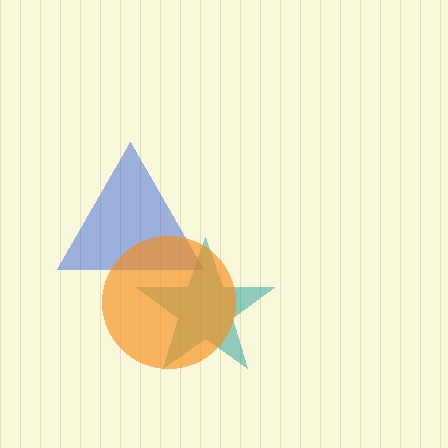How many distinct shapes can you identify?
There are 3 distinct shapes: a teal star, a blue triangle, an orange circle.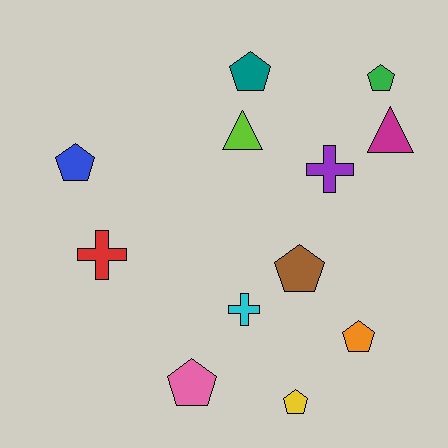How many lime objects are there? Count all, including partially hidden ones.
There is 1 lime object.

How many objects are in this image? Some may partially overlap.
There are 12 objects.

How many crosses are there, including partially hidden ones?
There are 3 crosses.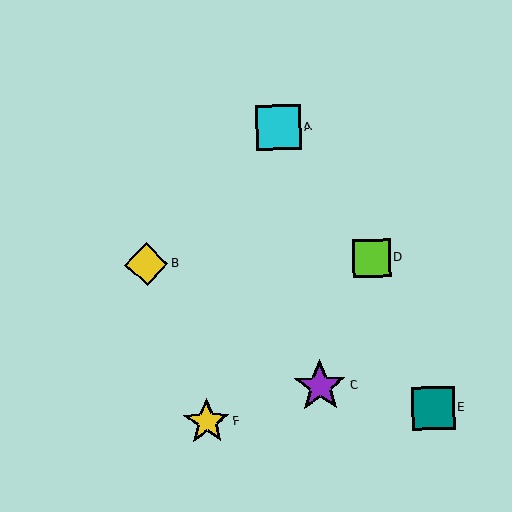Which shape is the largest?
The purple star (labeled C) is the largest.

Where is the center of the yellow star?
The center of the yellow star is at (207, 422).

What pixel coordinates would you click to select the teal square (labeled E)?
Click at (433, 408) to select the teal square E.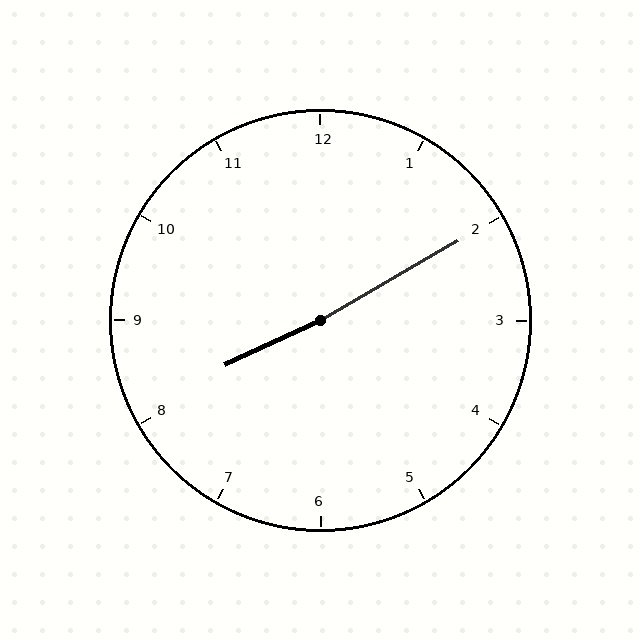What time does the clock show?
8:10.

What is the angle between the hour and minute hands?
Approximately 175 degrees.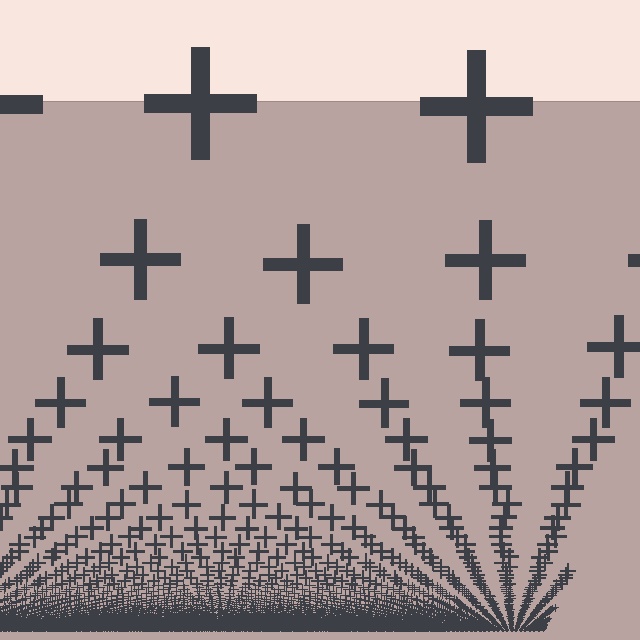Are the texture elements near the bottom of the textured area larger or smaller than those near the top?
Smaller. The gradient is inverted — elements near the bottom are smaller and denser.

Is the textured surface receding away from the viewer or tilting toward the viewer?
The surface appears to tilt toward the viewer. Texture elements get larger and sparser toward the top.